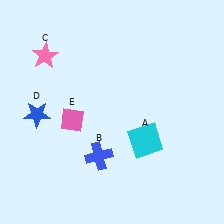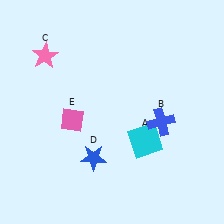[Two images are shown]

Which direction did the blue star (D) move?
The blue star (D) moved right.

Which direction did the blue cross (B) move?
The blue cross (B) moved right.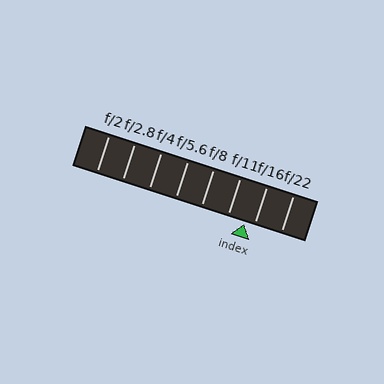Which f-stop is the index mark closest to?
The index mark is closest to f/16.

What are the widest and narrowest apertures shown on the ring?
The widest aperture shown is f/2 and the narrowest is f/22.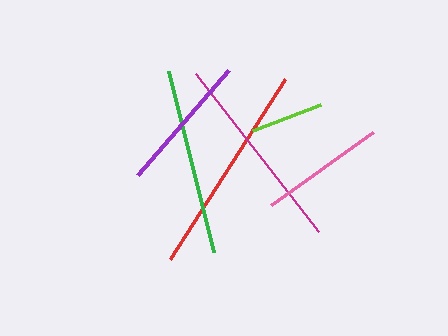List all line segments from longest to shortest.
From longest to shortest: red, magenta, green, purple, pink, lime.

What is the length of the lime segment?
The lime segment is approximately 72 pixels long.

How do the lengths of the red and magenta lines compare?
The red and magenta lines are approximately the same length.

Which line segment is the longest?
The red line is the longest at approximately 213 pixels.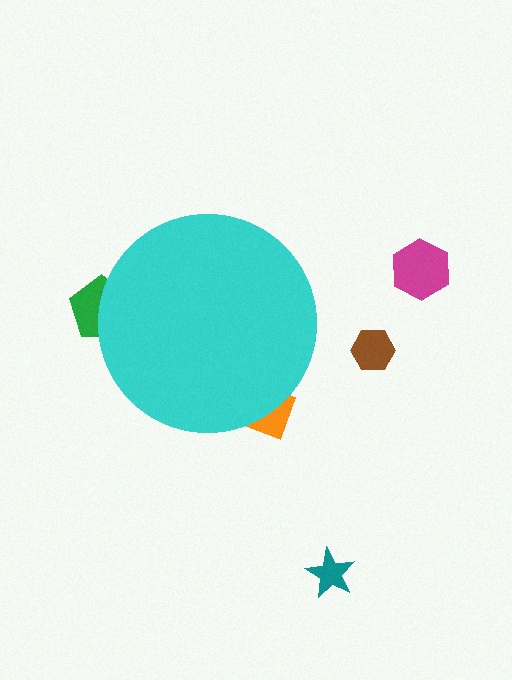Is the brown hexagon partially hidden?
No, the brown hexagon is fully visible.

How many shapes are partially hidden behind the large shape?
2 shapes are partially hidden.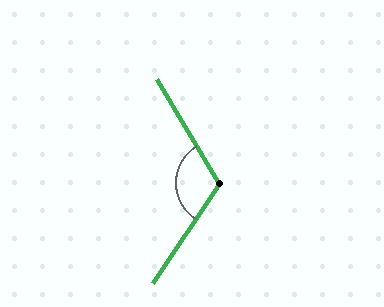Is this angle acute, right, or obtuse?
It is obtuse.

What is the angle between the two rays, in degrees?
Approximately 115 degrees.